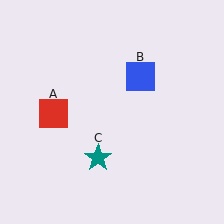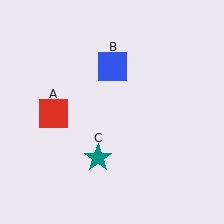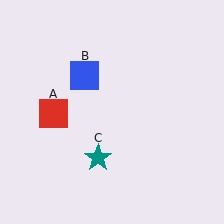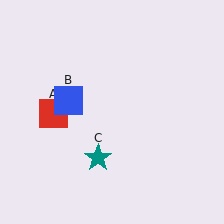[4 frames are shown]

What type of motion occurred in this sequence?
The blue square (object B) rotated counterclockwise around the center of the scene.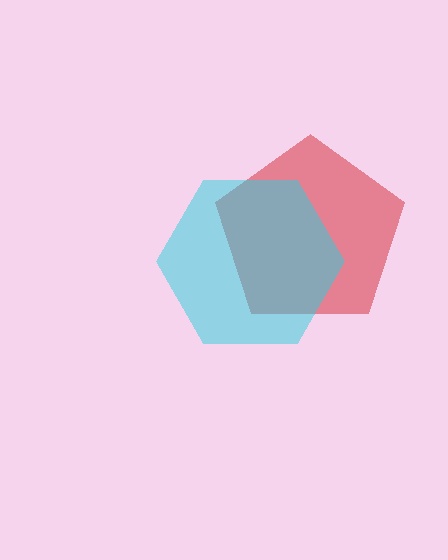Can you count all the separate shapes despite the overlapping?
Yes, there are 2 separate shapes.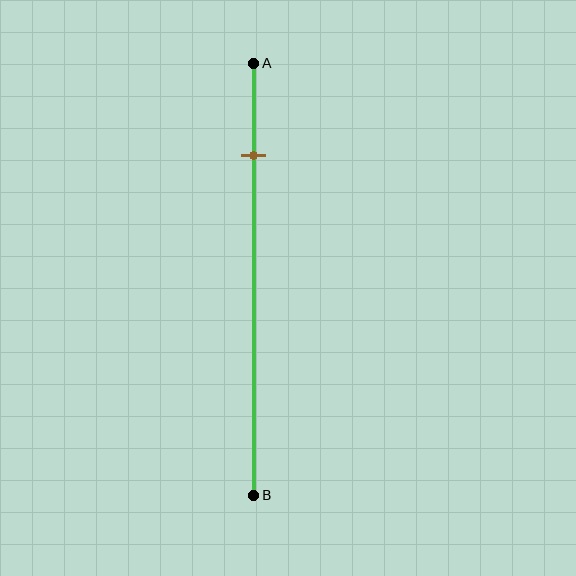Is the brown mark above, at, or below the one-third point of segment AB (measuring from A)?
The brown mark is above the one-third point of segment AB.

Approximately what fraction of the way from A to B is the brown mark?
The brown mark is approximately 20% of the way from A to B.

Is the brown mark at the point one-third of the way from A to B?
No, the mark is at about 20% from A, not at the 33% one-third point.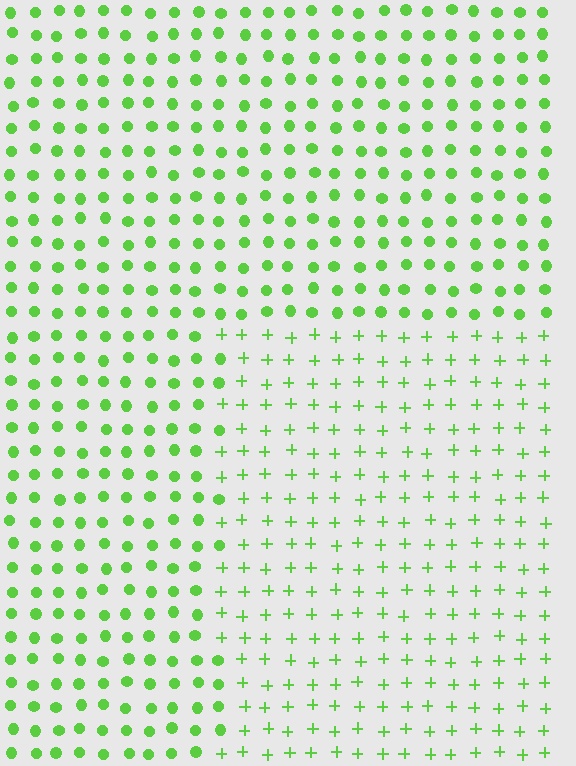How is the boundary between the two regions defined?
The boundary is defined by a change in element shape: plus signs inside vs. circles outside. All elements share the same color and spacing.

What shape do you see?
I see a rectangle.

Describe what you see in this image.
The image is filled with small lime elements arranged in a uniform grid. A rectangle-shaped region contains plus signs, while the surrounding area contains circles. The boundary is defined purely by the change in element shape.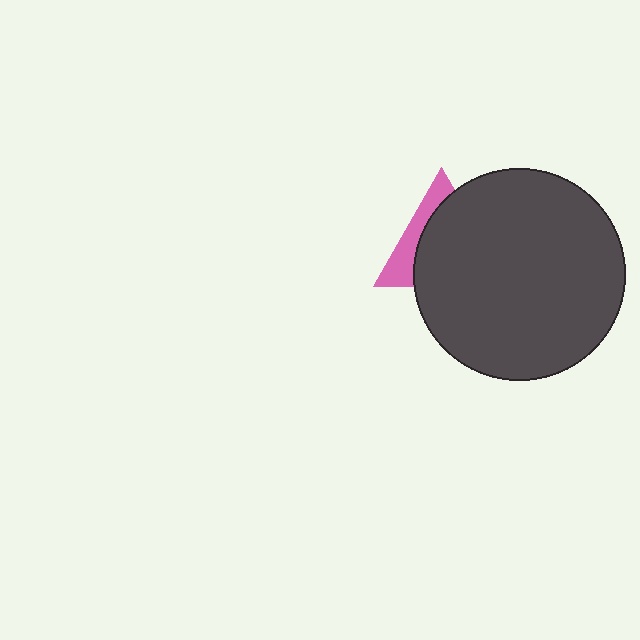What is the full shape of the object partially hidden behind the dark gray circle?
The partially hidden object is a pink triangle.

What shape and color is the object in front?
The object in front is a dark gray circle.